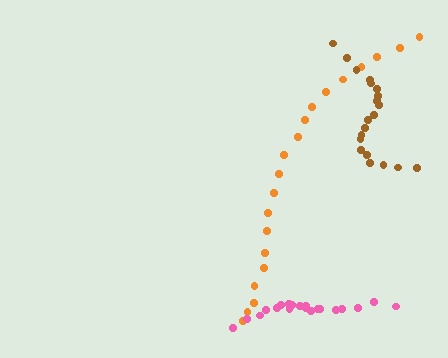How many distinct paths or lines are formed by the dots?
There are 3 distinct paths.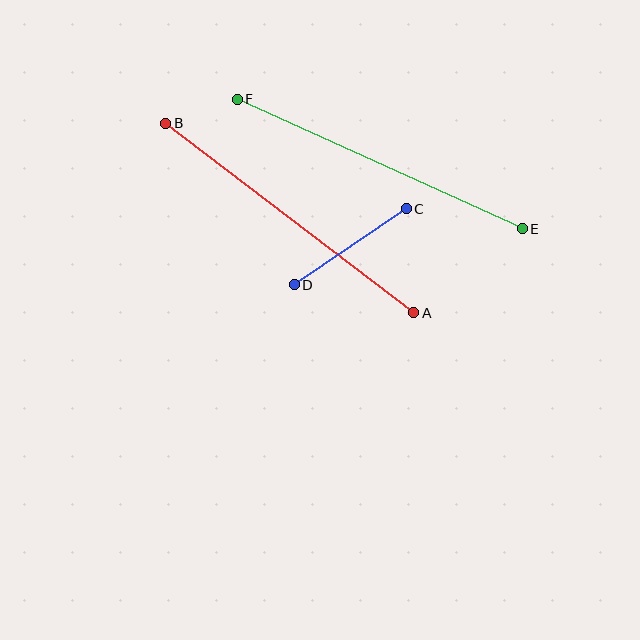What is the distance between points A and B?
The distance is approximately 312 pixels.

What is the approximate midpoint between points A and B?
The midpoint is at approximately (290, 218) pixels.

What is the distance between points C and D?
The distance is approximately 136 pixels.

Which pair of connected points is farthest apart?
Points E and F are farthest apart.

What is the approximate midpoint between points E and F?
The midpoint is at approximately (380, 164) pixels.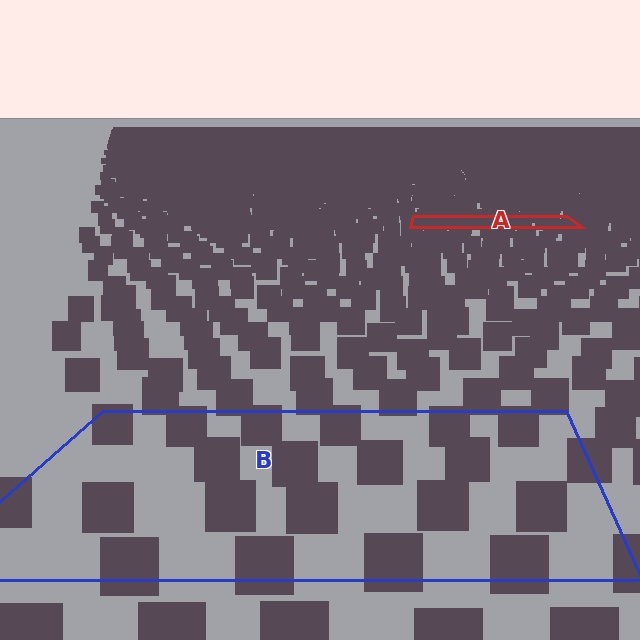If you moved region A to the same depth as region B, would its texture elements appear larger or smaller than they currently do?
They would appear larger. At a closer depth, the same texture elements are projected at a bigger on-screen size.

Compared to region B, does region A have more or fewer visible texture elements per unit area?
Region A has more texture elements per unit area — they are packed more densely because it is farther away.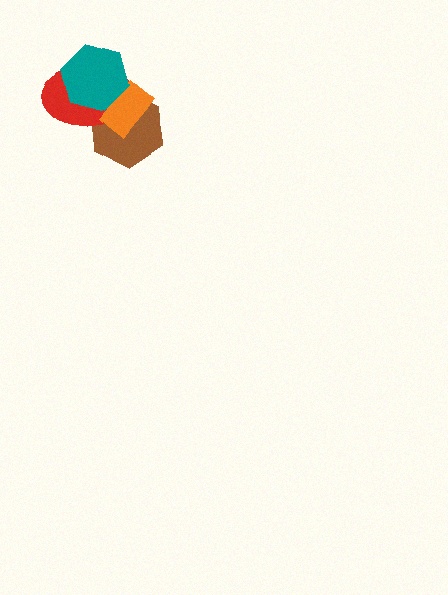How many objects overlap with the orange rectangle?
3 objects overlap with the orange rectangle.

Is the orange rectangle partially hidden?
Yes, it is partially covered by another shape.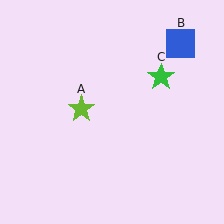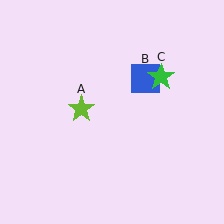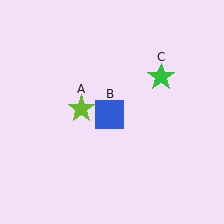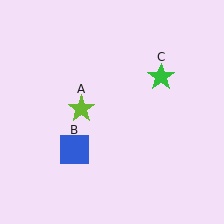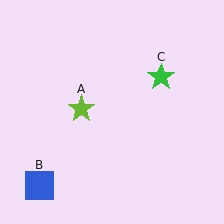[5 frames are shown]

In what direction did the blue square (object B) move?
The blue square (object B) moved down and to the left.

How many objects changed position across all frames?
1 object changed position: blue square (object B).